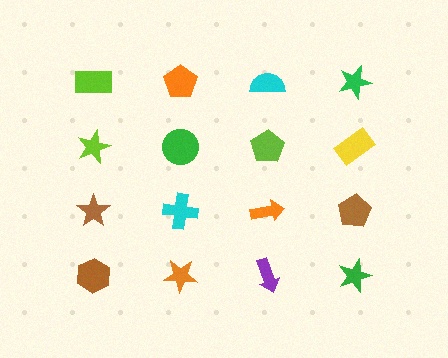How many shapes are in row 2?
4 shapes.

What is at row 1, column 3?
A cyan semicircle.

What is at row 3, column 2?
A cyan cross.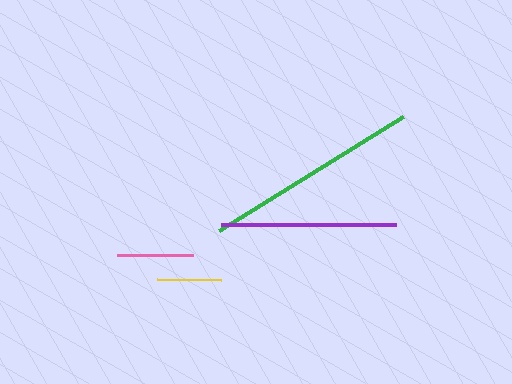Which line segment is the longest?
The green line is the longest at approximately 216 pixels.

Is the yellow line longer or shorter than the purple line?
The purple line is longer than the yellow line.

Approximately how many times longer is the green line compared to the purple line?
The green line is approximately 1.2 times the length of the purple line.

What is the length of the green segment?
The green segment is approximately 216 pixels long.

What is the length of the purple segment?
The purple segment is approximately 175 pixels long.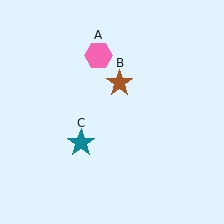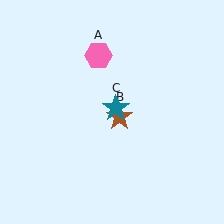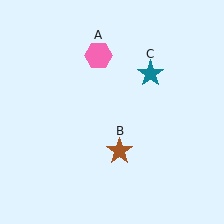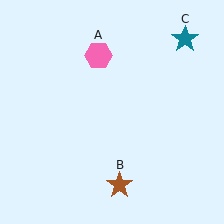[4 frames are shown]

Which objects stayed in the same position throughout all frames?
Pink hexagon (object A) remained stationary.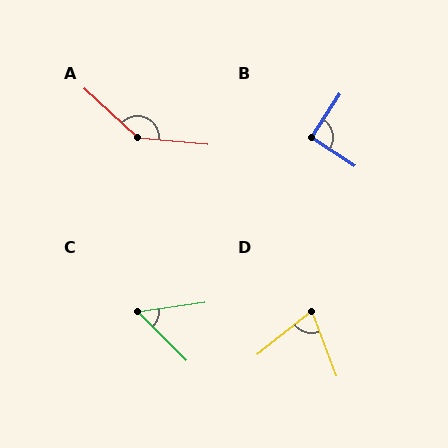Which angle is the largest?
A, at approximately 142 degrees.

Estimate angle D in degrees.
Approximately 72 degrees.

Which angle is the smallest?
C, at approximately 53 degrees.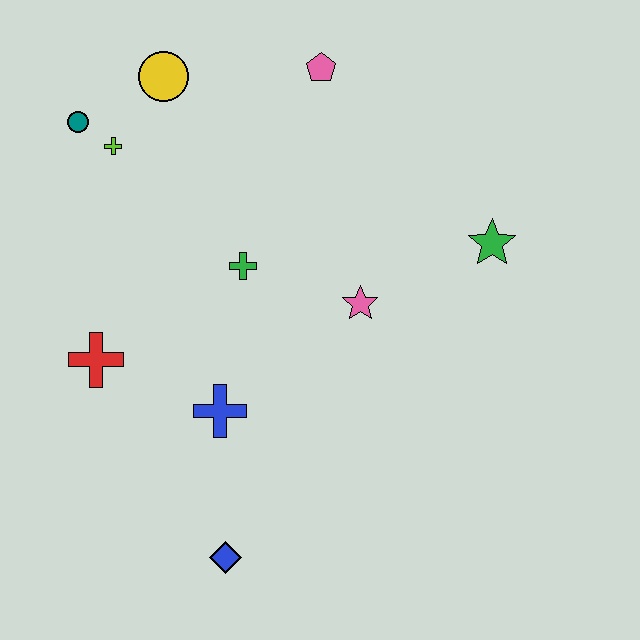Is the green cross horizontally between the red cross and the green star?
Yes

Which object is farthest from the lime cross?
The blue diamond is farthest from the lime cross.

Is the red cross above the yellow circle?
No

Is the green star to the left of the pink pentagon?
No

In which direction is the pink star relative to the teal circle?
The pink star is to the right of the teal circle.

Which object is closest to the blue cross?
The red cross is closest to the blue cross.